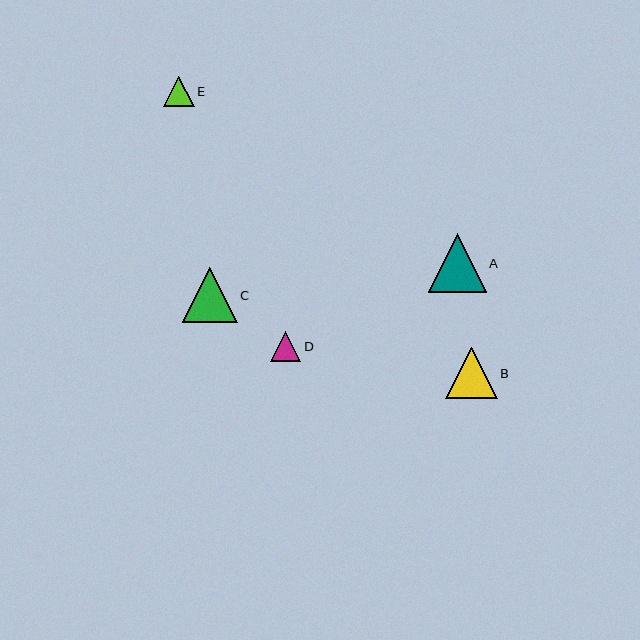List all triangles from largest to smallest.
From largest to smallest: A, C, B, E, D.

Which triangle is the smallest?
Triangle D is the smallest with a size of approximately 30 pixels.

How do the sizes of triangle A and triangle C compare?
Triangle A and triangle C are approximately the same size.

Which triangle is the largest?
Triangle A is the largest with a size of approximately 58 pixels.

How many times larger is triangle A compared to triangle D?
Triangle A is approximately 1.9 times the size of triangle D.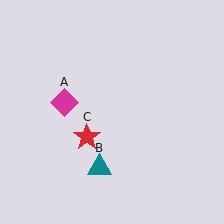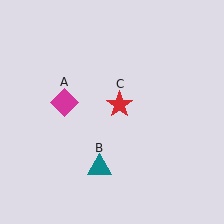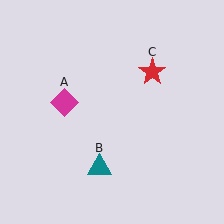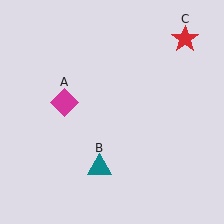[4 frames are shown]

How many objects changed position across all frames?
1 object changed position: red star (object C).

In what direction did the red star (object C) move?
The red star (object C) moved up and to the right.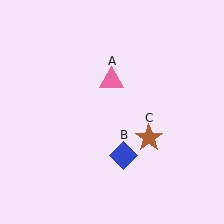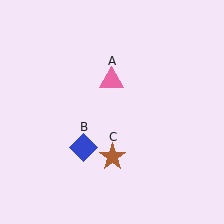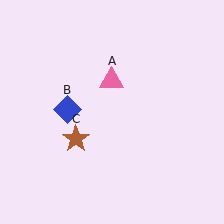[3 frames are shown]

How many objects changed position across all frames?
2 objects changed position: blue diamond (object B), brown star (object C).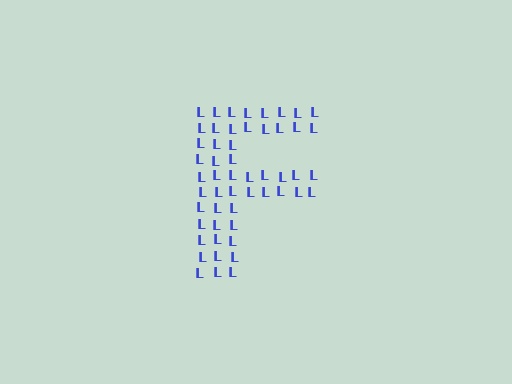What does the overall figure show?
The overall figure shows the letter F.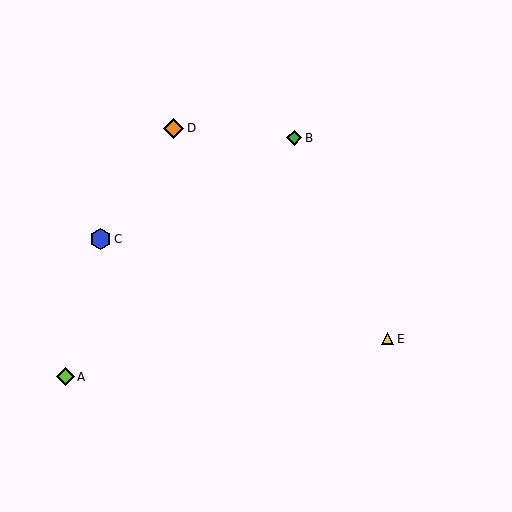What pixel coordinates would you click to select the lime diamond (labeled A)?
Click at (65, 377) to select the lime diamond A.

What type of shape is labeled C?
Shape C is a blue hexagon.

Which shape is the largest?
The blue hexagon (labeled C) is the largest.